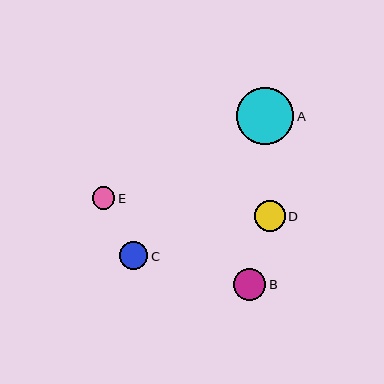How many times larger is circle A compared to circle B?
Circle A is approximately 1.8 times the size of circle B.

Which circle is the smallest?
Circle E is the smallest with a size of approximately 23 pixels.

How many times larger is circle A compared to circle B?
Circle A is approximately 1.8 times the size of circle B.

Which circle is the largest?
Circle A is the largest with a size of approximately 58 pixels.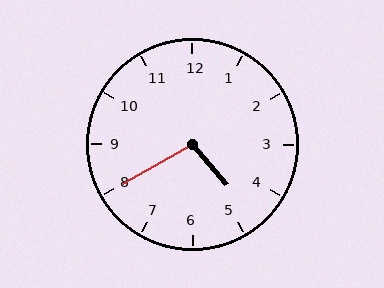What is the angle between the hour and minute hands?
Approximately 100 degrees.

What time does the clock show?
4:40.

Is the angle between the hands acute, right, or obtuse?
It is obtuse.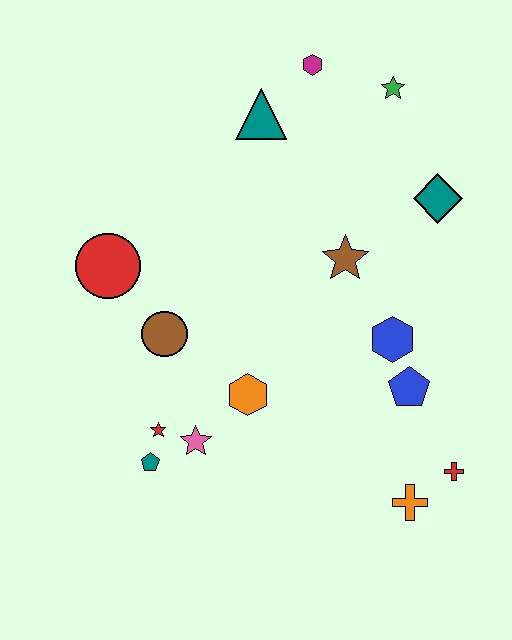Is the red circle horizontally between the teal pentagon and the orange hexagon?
No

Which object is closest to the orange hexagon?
The pink star is closest to the orange hexagon.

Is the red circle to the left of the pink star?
Yes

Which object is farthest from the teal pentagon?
The green star is farthest from the teal pentagon.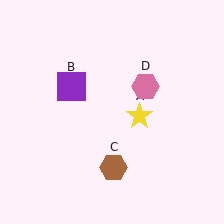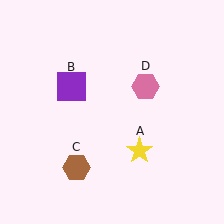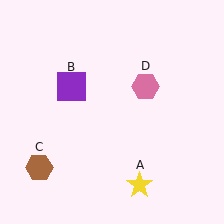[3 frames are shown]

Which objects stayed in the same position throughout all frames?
Purple square (object B) and pink hexagon (object D) remained stationary.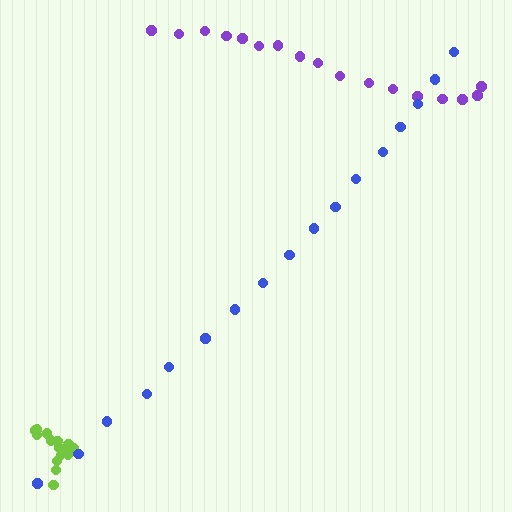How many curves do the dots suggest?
There are 3 distinct paths.